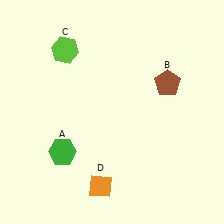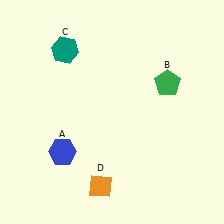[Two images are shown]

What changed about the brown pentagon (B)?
In Image 1, B is brown. In Image 2, it changed to green.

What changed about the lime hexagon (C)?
In Image 1, C is lime. In Image 2, it changed to teal.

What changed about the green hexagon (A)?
In Image 1, A is green. In Image 2, it changed to blue.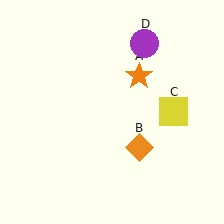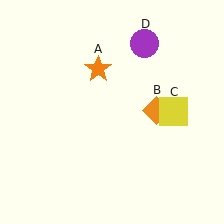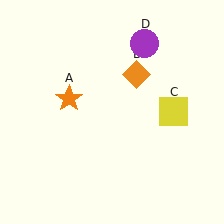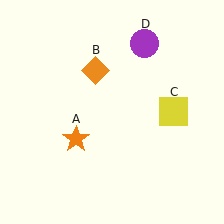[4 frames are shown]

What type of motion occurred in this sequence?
The orange star (object A), orange diamond (object B) rotated counterclockwise around the center of the scene.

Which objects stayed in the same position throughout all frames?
Yellow square (object C) and purple circle (object D) remained stationary.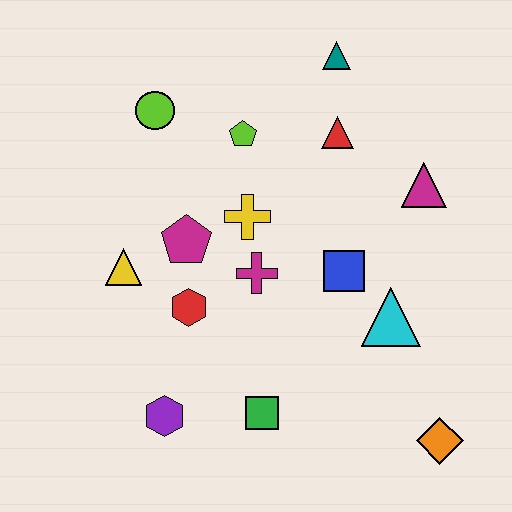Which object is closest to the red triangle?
The teal triangle is closest to the red triangle.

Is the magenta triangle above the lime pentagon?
No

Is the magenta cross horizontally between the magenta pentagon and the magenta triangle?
Yes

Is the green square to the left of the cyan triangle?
Yes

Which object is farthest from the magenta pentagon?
The orange diamond is farthest from the magenta pentagon.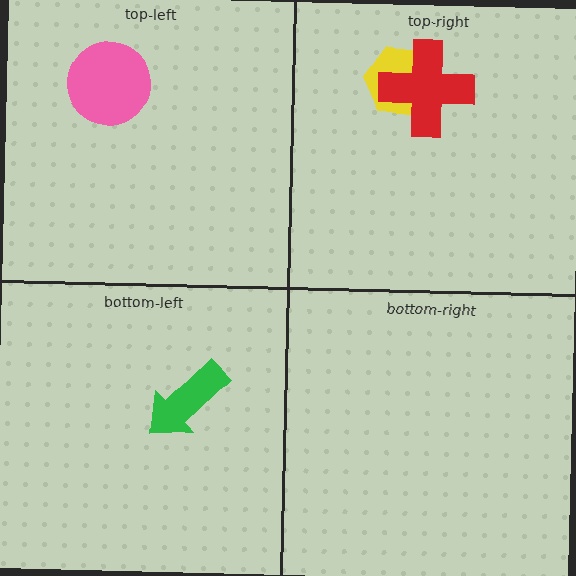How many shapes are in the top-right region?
2.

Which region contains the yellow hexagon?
The top-right region.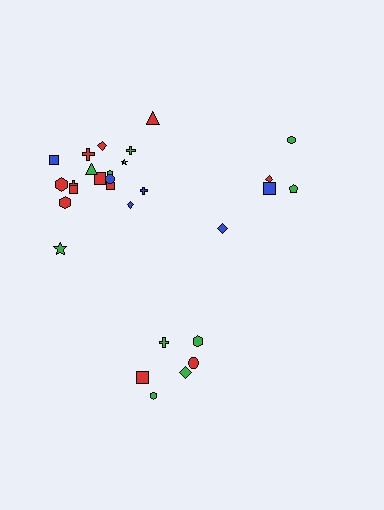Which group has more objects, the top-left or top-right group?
The top-left group.